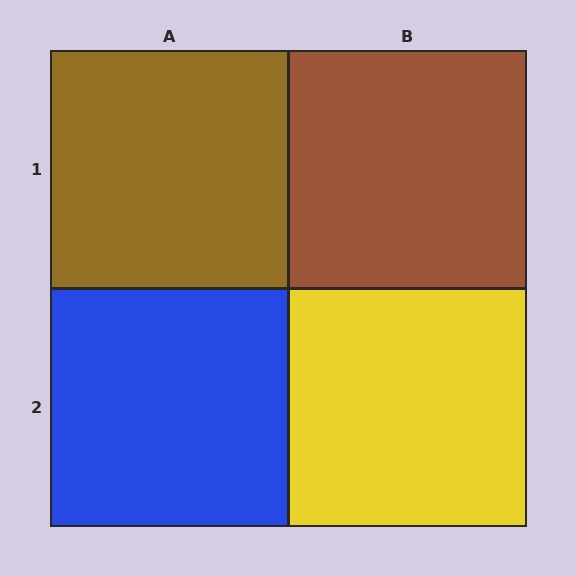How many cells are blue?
1 cell is blue.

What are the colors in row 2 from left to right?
Blue, yellow.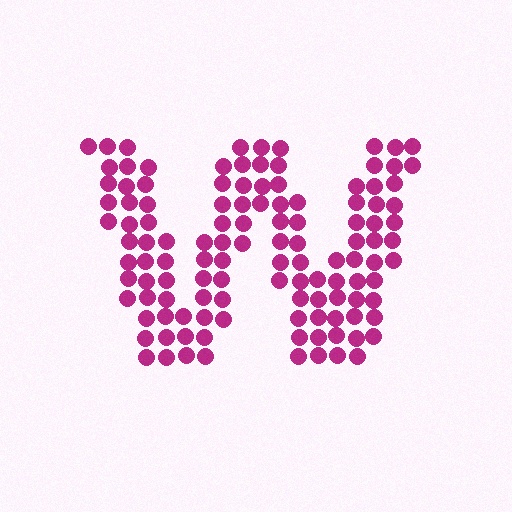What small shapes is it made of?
It is made of small circles.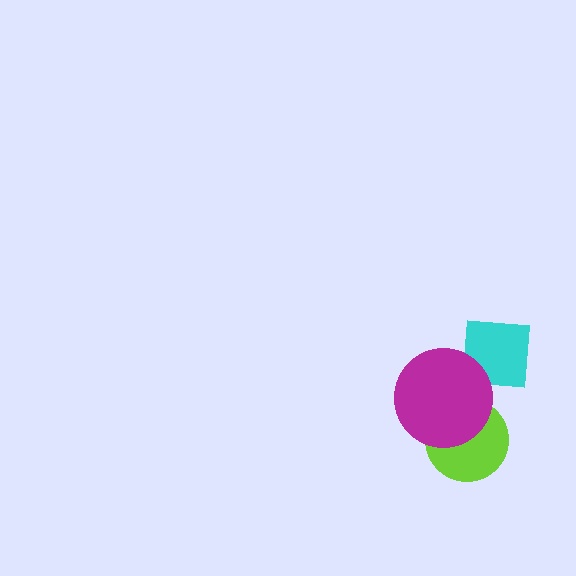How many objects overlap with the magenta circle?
2 objects overlap with the magenta circle.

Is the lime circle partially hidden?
Yes, it is partially covered by another shape.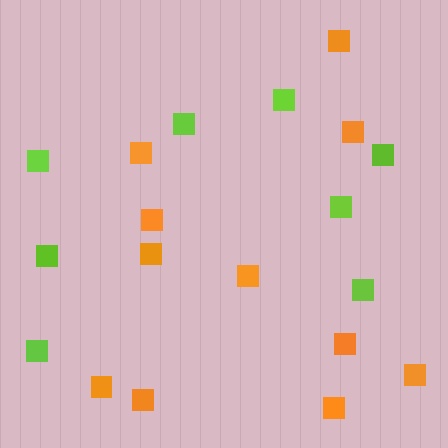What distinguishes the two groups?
There are 2 groups: one group of lime squares (8) and one group of orange squares (11).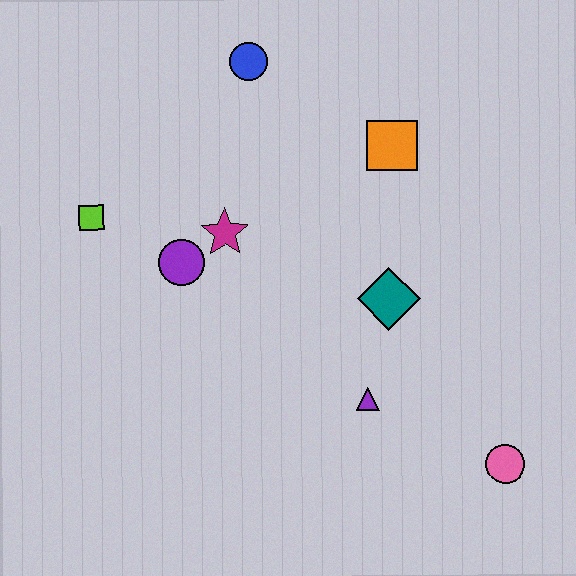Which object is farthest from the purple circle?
The pink circle is farthest from the purple circle.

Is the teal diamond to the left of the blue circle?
No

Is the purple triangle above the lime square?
No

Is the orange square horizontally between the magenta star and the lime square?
No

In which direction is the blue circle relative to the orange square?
The blue circle is to the left of the orange square.